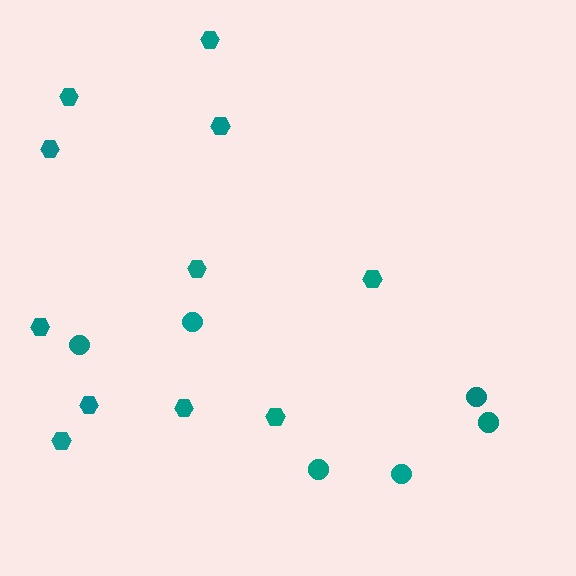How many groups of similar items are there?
There are 2 groups: one group of hexagons (11) and one group of circles (6).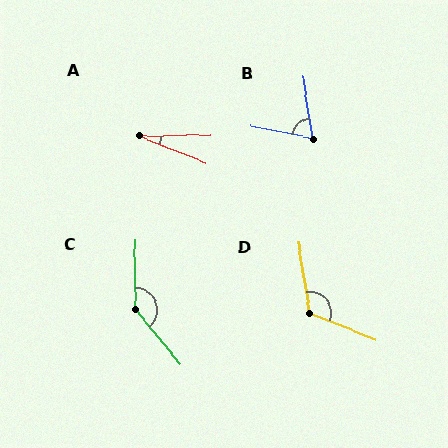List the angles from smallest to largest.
A (23°), B (70°), D (121°), C (141°).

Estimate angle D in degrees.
Approximately 121 degrees.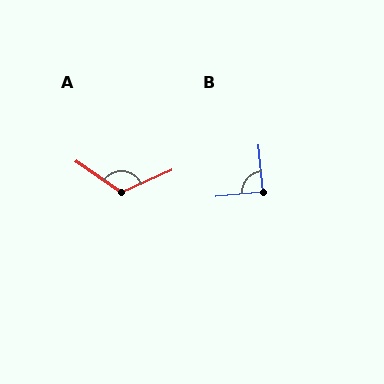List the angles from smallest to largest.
B (90°), A (121°).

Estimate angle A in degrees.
Approximately 121 degrees.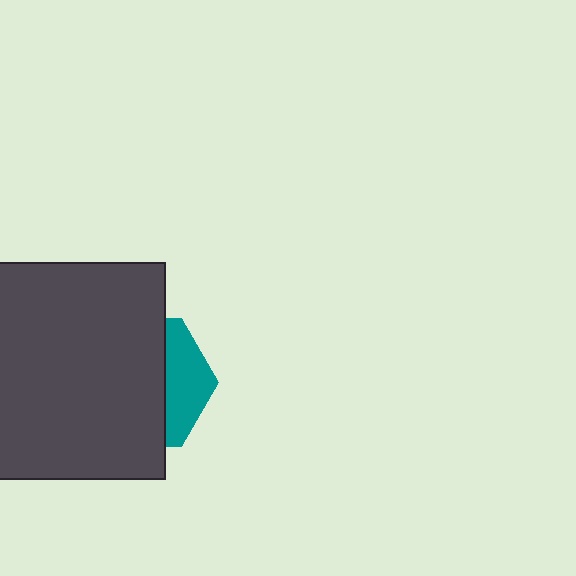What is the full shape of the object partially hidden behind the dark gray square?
The partially hidden object is a teal hexagon.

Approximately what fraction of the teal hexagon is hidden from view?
Roughly 69% of the teal hexagon is hidden behind the dark gray square.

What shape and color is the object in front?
The object in front is a dark gray square.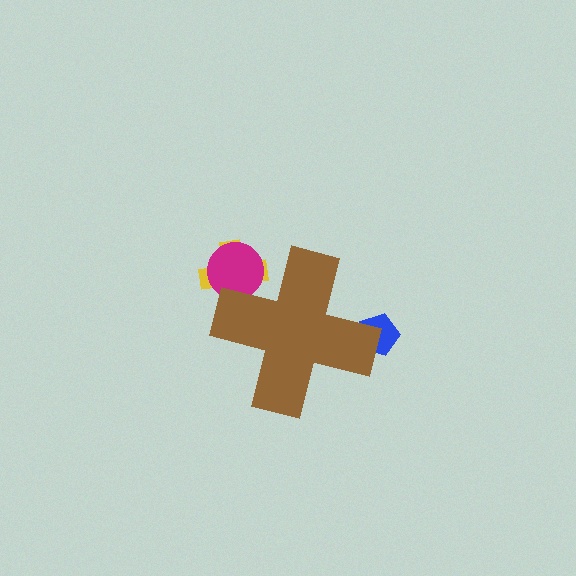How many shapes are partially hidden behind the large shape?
3 shapes are partially hidden.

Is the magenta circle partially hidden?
Yes, the magenta circle is partially hidden behind the brown cross.